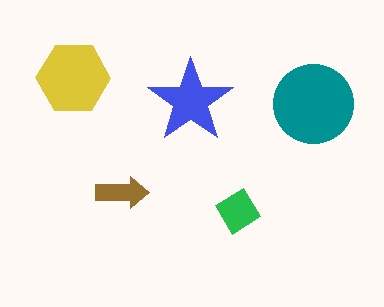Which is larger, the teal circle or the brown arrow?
The teal circle.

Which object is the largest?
The teal circle.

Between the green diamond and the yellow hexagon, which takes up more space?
The yellow hexagon.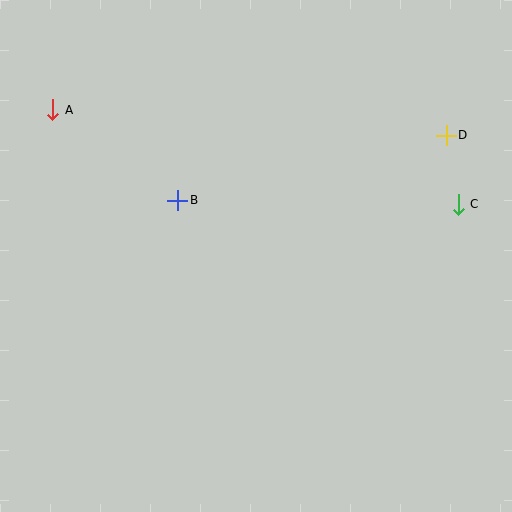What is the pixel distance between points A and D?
The distance between A and D is 395 pixels.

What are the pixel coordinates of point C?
Point C is at (458, 204).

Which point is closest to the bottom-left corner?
Point B is closest to the bottom-left corner.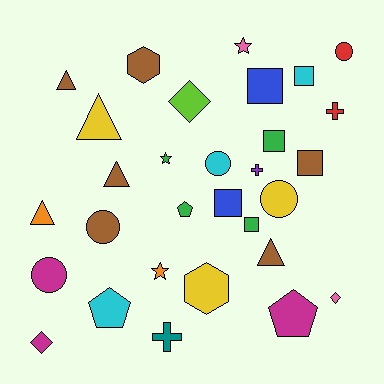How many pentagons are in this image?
There are 3 pentagons.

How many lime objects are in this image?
There is 1 lime object.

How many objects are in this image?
There are 30 objects.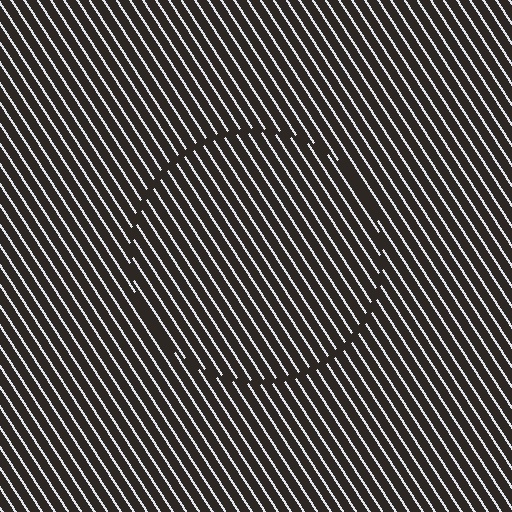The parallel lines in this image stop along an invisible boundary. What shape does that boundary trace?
An illusory circle. The interior of the shape contains the same grating, shifted by half a period — the contour is defined by the phase discontinuity where line-ends from the inner and outer gratings abut.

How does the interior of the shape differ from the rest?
The interior of the shape contains the same grating, shifted by half a period — the contour is defined by the phase discontinuity where line-ends from the inner and outer gratings abut.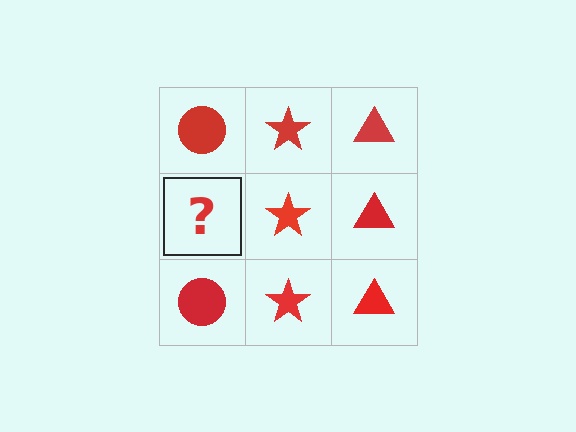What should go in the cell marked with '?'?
The missing cell should contain a red circle.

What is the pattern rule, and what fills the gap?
The rule is that each column has a consistent shape. The gap should be filled with a red circle.